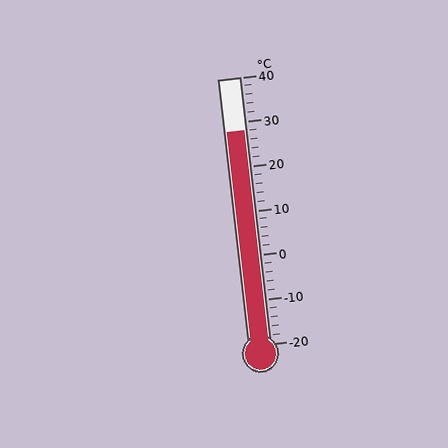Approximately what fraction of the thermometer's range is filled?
The thermometer is filled to approximately 80% of its range.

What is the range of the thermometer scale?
The thermometer scale ranges from -20°C to 40°C.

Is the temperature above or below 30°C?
The temperature is below 30°C.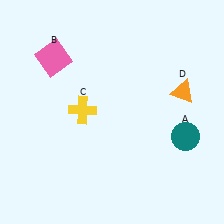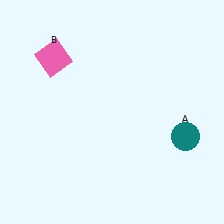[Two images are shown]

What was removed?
The yellow cross (C), the orange triangle (D) were removed in Image 2.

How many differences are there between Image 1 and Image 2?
There are 2 differences between the two images.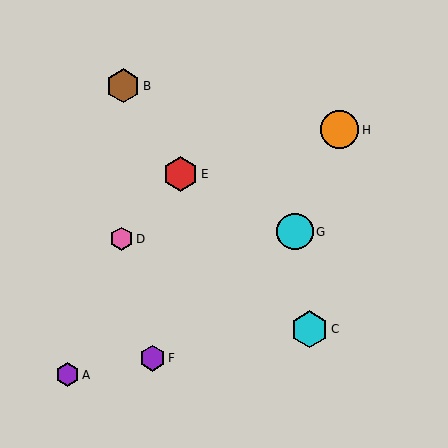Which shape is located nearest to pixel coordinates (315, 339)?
The cyan hexagon (labeled C) at (310, 329) is nearest to that location.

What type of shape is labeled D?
Shape D is a pink hexagon.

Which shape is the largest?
The orange circle (labeled H) is the largest.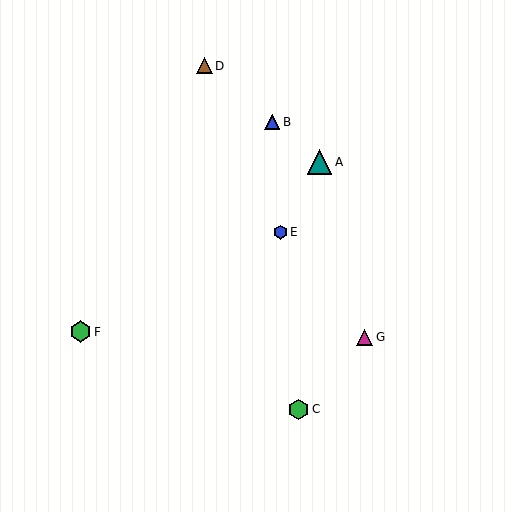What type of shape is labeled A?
Shape A is a teal triangle.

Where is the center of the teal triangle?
The center of the teal triangle is at (319, 162).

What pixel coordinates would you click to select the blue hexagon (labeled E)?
Click at (281, 232) to select the blue hexagon E.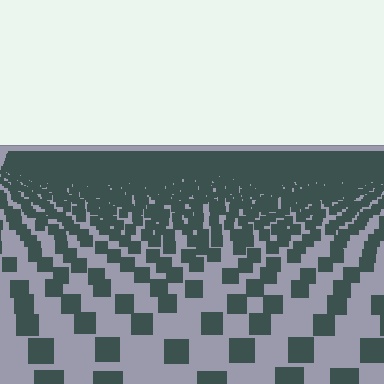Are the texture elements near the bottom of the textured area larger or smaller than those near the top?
Larger. Near the bottom, elements are closer to the viewer and appear at a bigger on-screen size.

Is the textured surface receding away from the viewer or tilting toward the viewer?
The surface is receding away from the viewer. Texture elements get smaller and denser toward the top.